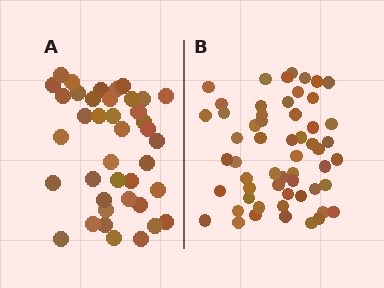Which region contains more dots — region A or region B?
Region B (the right region) has more dots.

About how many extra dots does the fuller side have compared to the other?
Region B has approximately 15 more dots than region A.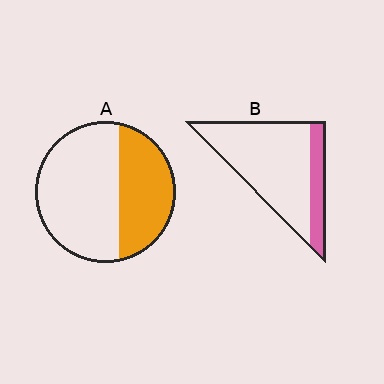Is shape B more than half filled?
No.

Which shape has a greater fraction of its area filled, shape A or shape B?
Shape A.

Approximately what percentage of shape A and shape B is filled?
A is approximately 40% and B is approximately 20%.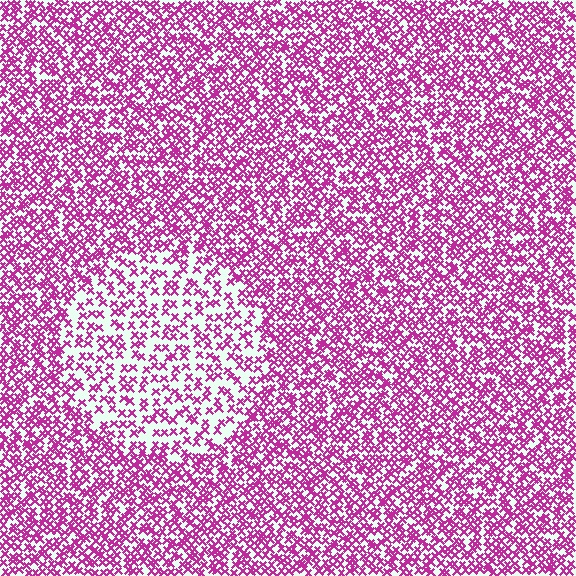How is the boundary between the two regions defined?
The boundary is defined by a change in element density (approximately 1.9x ratio). All elements are the same color, size, and shape.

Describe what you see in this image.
The image contains small magenta elements arranged at two different densities. A circle-shaped region is visible where the elements are less densely packed than the surrounding area.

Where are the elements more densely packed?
The elements are more densely packed outside the circle boundary.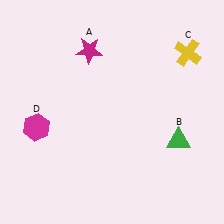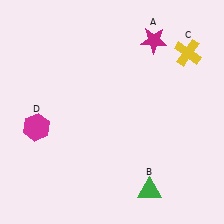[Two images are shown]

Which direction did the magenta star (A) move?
The magenta star (A) moved right.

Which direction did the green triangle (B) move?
The green triangle (B) moved down.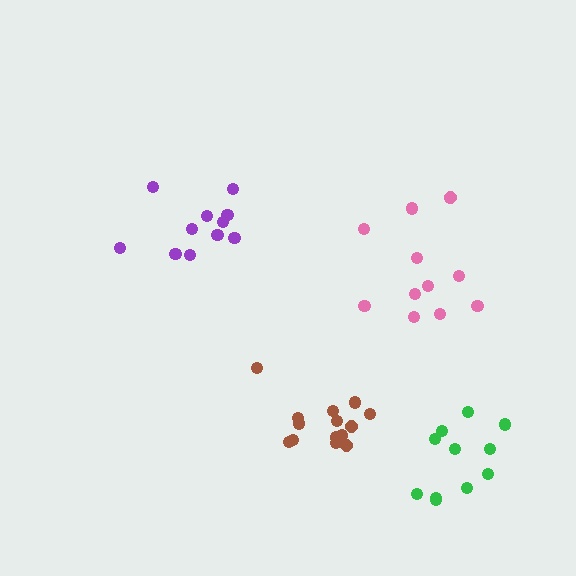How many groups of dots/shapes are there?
There are 4 groups.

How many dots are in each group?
Group 1: 12 dots, Group 2: 11 dots, Group 3: 11 dots, Group 4: 14 dots (48 total).